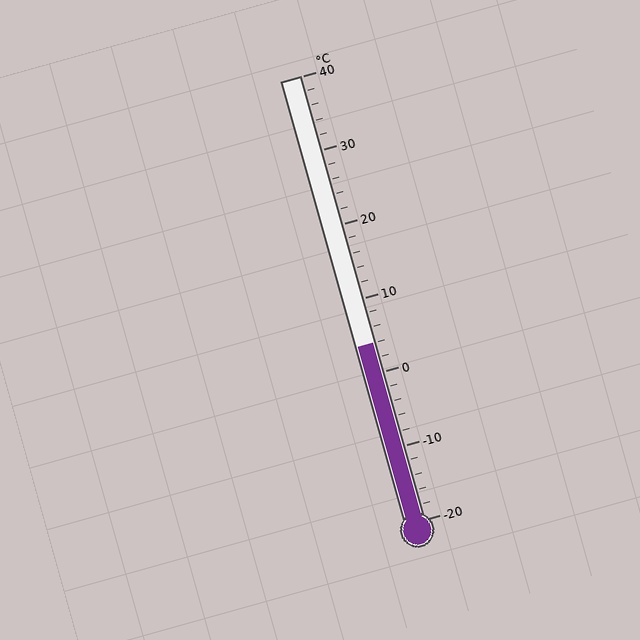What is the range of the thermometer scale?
The thermometer scale ranges from -20°C to 40°C.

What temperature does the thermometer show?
The thermometer shows approximately 4°C.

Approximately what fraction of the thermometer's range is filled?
The thermometer is filled to approximately 40% of its range.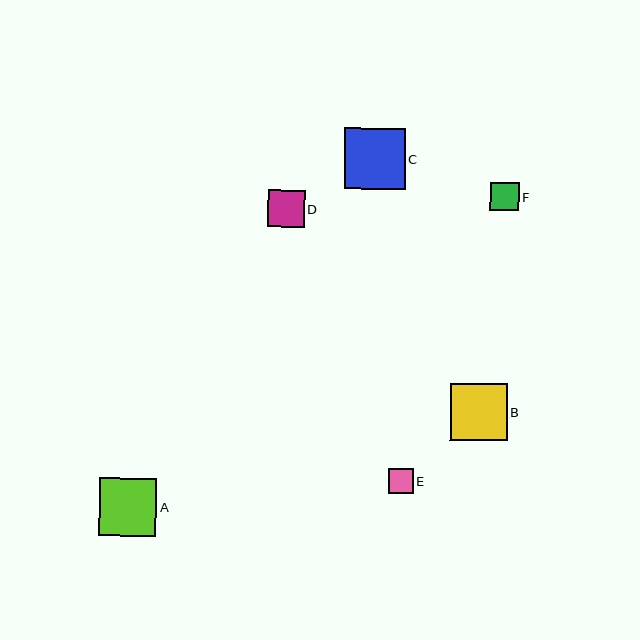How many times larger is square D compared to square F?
Square D is approximately 1.3 times the size of square F.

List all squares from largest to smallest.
From largest to smallest: C, A, B, D, F, E.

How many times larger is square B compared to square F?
Square B is approximately 2.0 times the size of square F.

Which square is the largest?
Square C is the largest with a size of approximately 61 pixels.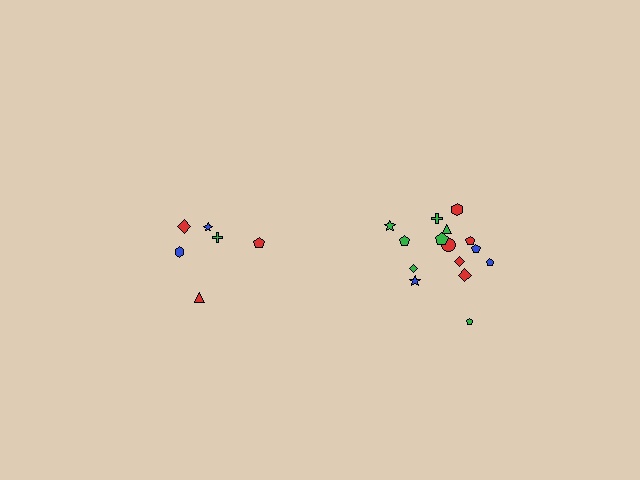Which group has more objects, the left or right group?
The right group.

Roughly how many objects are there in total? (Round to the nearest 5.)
Roughly 20 objects in total.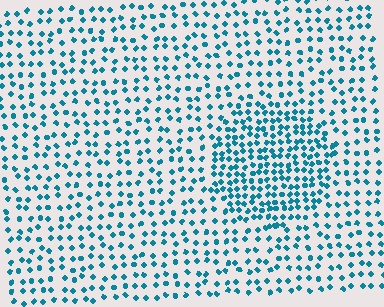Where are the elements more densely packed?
The elements are more densely packed inside the circle boundary.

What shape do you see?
I see a circle.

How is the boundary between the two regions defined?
The boundary is defined by a change in element density (approximately 1.9x ratio). All elements are the same color, size, and shape.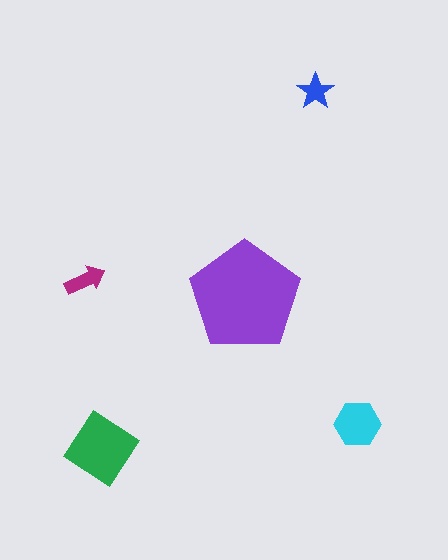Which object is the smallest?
The blue star.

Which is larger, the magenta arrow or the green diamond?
The green diamond.